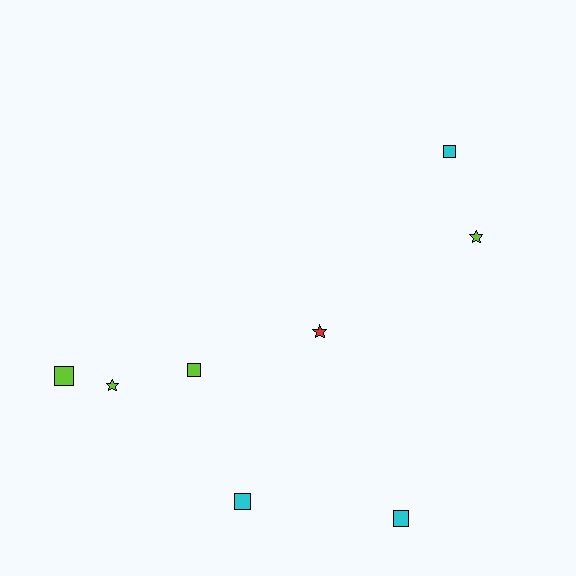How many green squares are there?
There are no green squares.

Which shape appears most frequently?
Square, with 5 objects.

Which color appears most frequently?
Lime, with 4 objects.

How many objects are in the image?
There are 8 objects.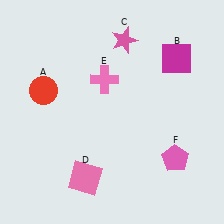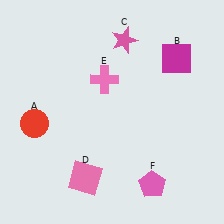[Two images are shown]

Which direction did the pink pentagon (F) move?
The pink pentagon (F) moved down.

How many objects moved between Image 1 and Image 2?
2 objects moved between the two images.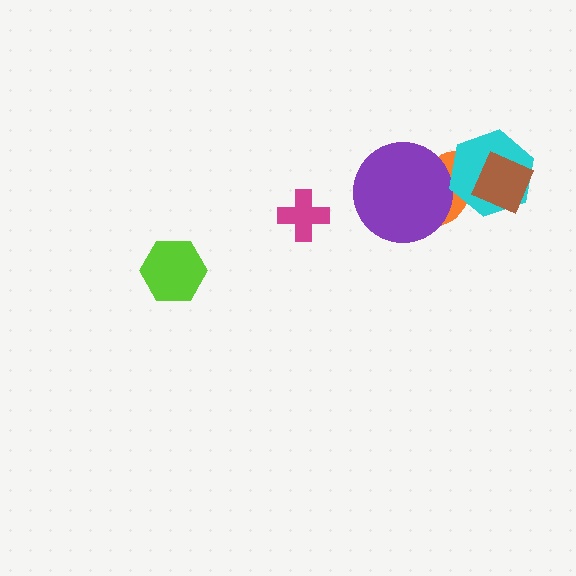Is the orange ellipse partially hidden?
Yes, it is partially covered by another shape.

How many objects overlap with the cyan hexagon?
2 objects overlap with the cyan hexagon.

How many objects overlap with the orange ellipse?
3 objects overlap with the orange ellipse.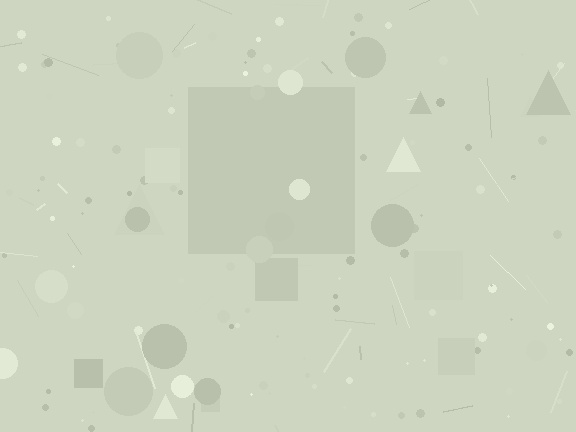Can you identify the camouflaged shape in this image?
The camouflaged shape is a square.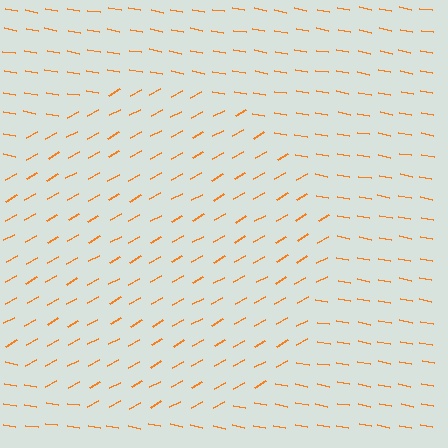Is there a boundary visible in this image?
Yes, there is a texture boundary formed by a change in line orientation.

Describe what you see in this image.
The image is filled with small orange line segments. A circle region in the image has lines oriented differently from the surrounding lines, creating a visible texture boundary.